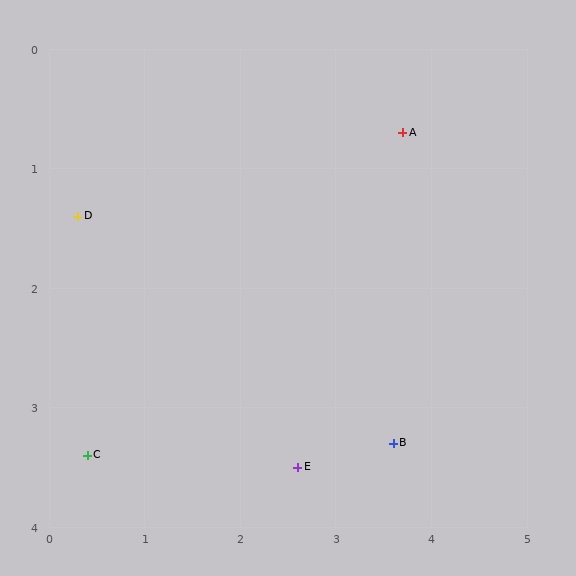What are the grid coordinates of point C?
Point C is at approximately (0.4, 3.4).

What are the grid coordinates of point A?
Point A is at approximately (3.7, 0.7).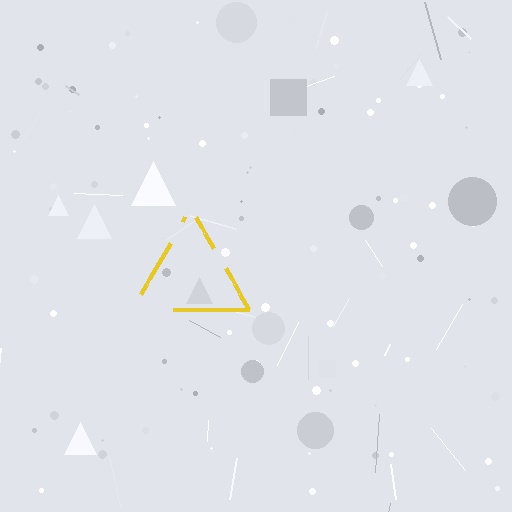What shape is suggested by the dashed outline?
The dashed outline suggests a triangle.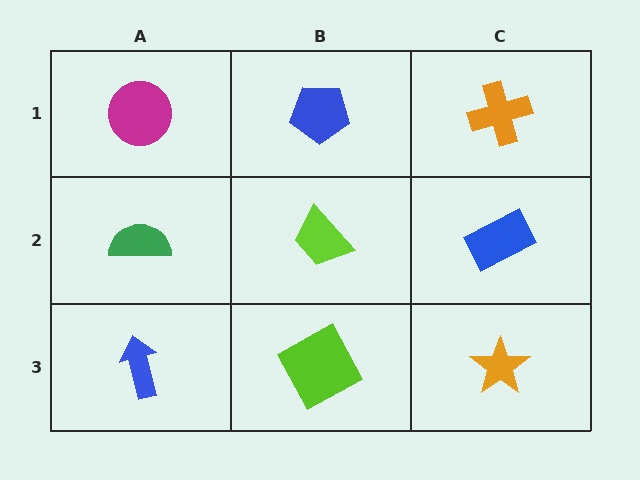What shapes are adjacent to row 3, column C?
A blue rectangle (row 2, column C), a lime square (row 3, column B).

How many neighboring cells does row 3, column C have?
2.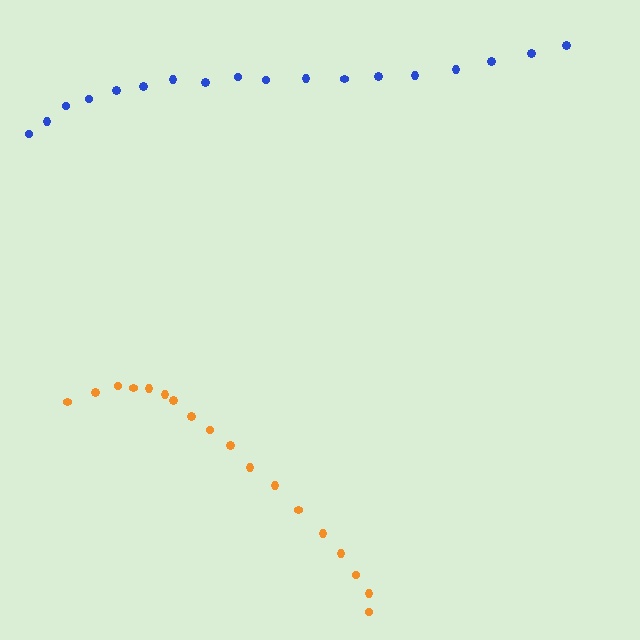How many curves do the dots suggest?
There are 2 distinct paths.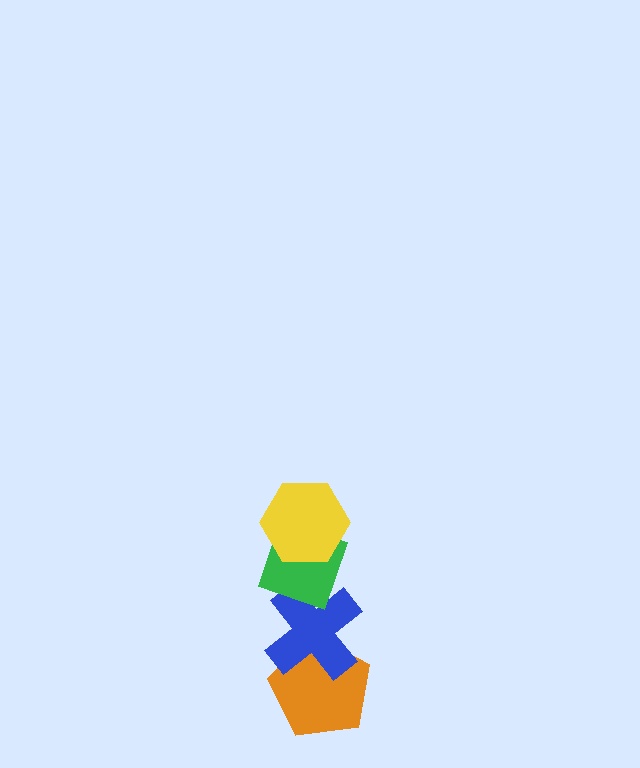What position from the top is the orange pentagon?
The orange pentagon is 4th from the top.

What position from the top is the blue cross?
The blue cross is 3rd from the top.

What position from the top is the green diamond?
The green diamond is 2nd from the top.